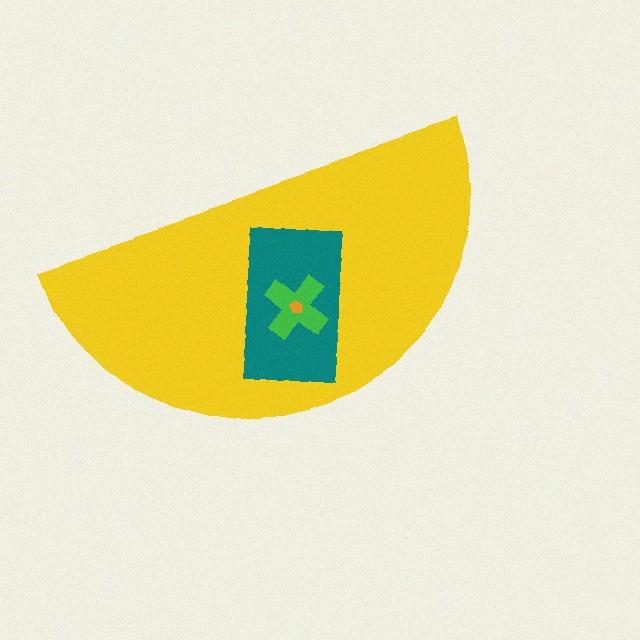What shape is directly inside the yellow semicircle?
The teal rectangle.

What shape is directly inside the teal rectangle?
The green cross.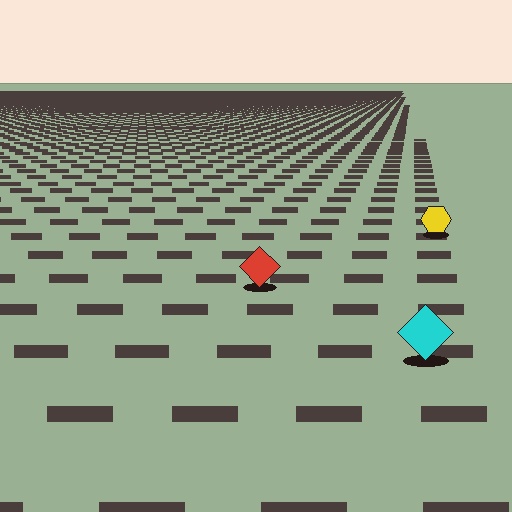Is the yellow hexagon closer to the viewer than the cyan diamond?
No. The cyan diamond is closer — you can tell from the texture gradient: the ground texture is coarser near it.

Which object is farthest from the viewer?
The yellow hexagon is farthest from the viewer. It appears smaller and the ground texture around it is denser.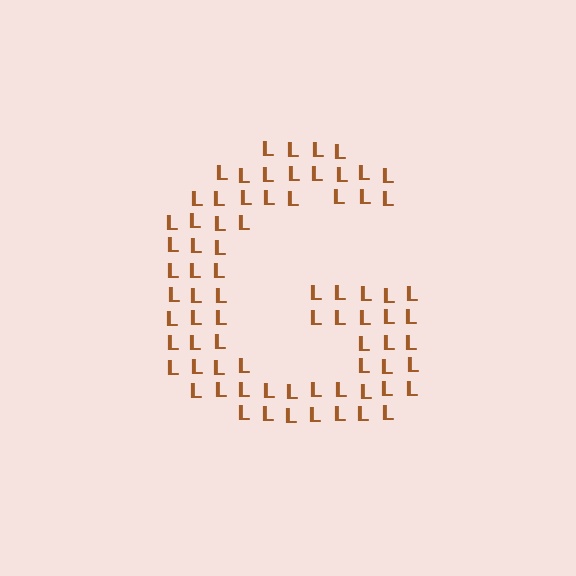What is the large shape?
The large shape is the letter G.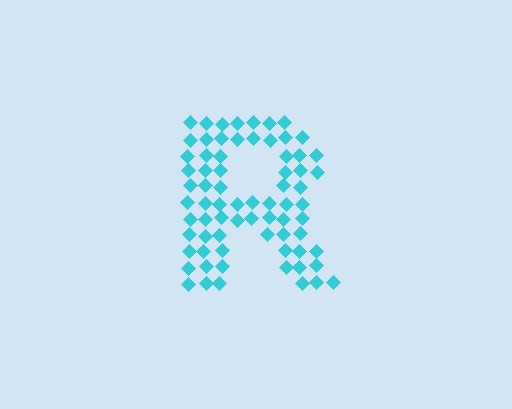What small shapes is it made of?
It is made of small diamonds.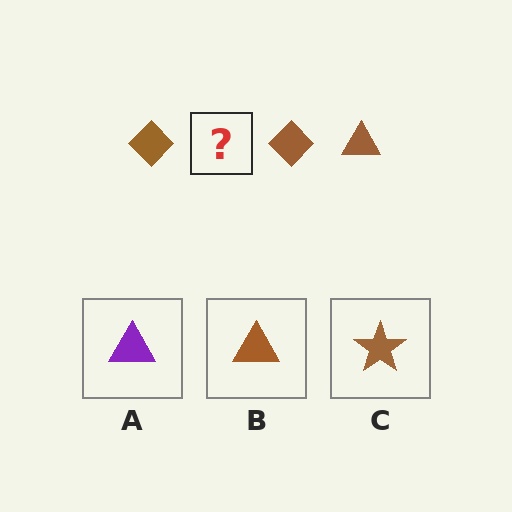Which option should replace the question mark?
Option B.